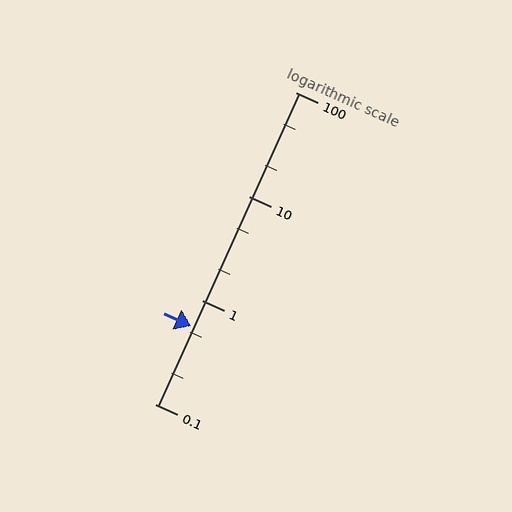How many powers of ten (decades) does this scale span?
The scale spans 3 decades, from 0.1 to 100.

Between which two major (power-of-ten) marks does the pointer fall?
The pointer is between 0.1 and 1.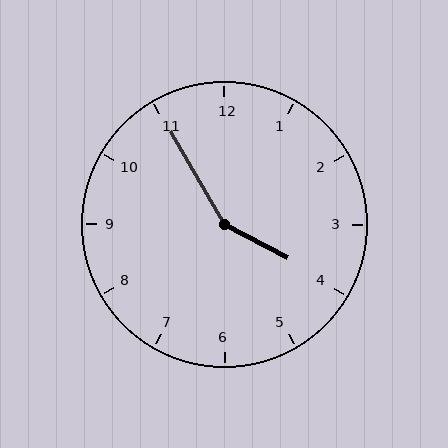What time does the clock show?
3:55.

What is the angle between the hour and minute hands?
Approximately 148 degrees.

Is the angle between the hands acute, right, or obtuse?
It is obtuse.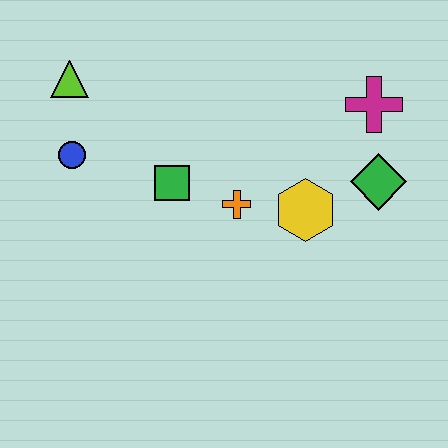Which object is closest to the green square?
The orange cross is closest to the green square.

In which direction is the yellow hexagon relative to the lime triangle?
The yellow hexagon is to the right of the lime triangle.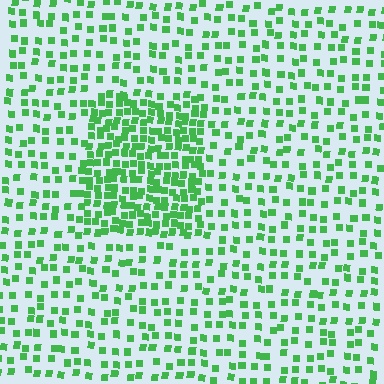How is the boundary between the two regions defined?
The boundary is defined by a change in element density (approximately 2.3x ratio). All elements are the same color, size, and shape.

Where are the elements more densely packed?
The elements are more densely packed inside the rectangle boundary.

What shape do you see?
I see a rectangle.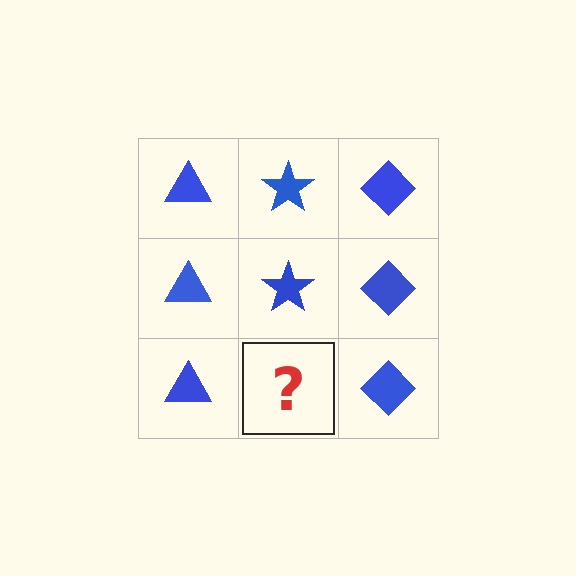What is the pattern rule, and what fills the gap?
The rule is that each column has a consistent shape. The gap should be filled with a blue star.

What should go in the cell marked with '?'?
The missing cell should contain a blue star.